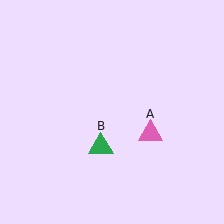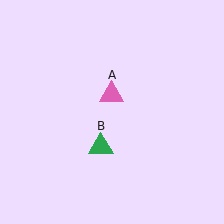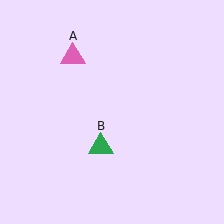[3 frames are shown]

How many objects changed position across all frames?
1 object changed position: pink triangle (object A).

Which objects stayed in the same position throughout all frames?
Green triangle (object B) remained stationary.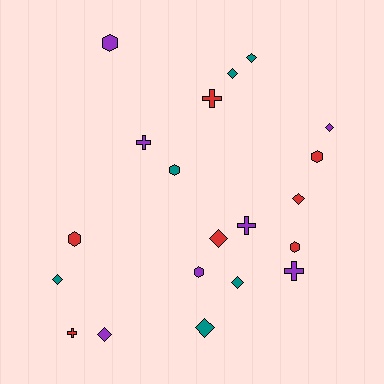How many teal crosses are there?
There are no teal crosses.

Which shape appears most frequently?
Diamond, with 9 objects.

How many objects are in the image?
There are 20 objects.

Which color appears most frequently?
Purple, with 7 objects.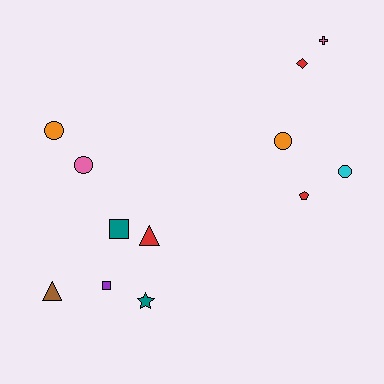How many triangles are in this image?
There are 2 triangles.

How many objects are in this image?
There are 12 objects.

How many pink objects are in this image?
There are 2 pink objects.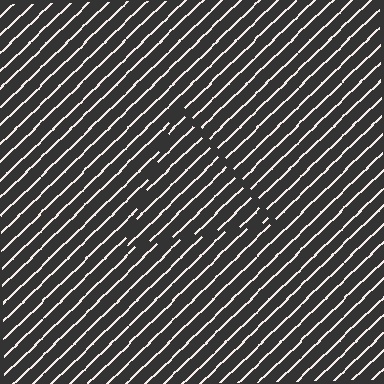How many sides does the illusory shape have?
3 sides — the line-ends trace a triangle.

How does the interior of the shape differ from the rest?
The interior of the shape contains the same grating, shifted by half a period — the contour is defined by the phase discontinuity where line-ends from the inner and outer gratings abut.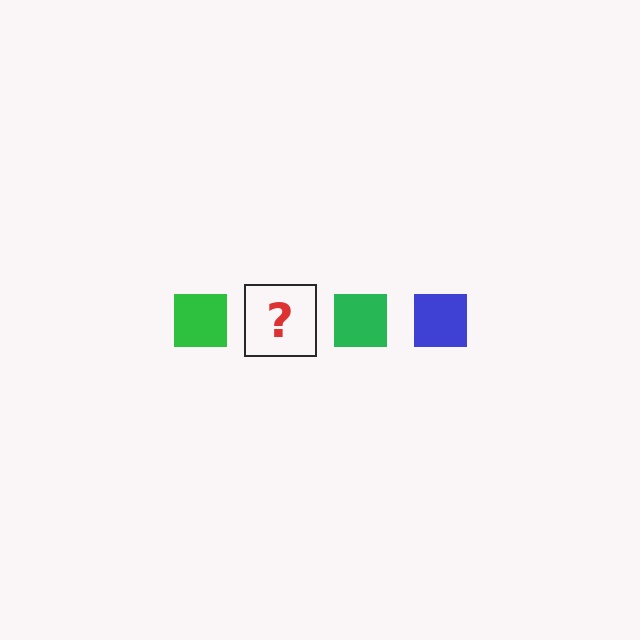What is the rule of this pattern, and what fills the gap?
The rule is that the pattern cycles through green, blue squares. The gap should be filled with a blue square.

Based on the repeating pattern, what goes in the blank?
The blank should be a blue square.